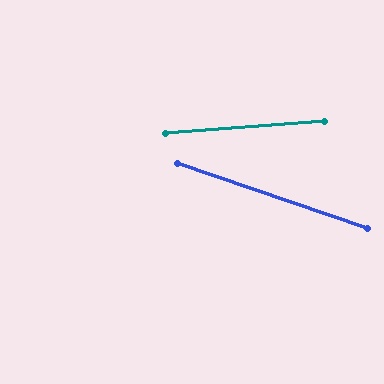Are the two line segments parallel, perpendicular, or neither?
Neither parallel nor perpendicular — they differ by about 23°.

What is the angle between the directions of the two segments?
Approximately 23 degrees.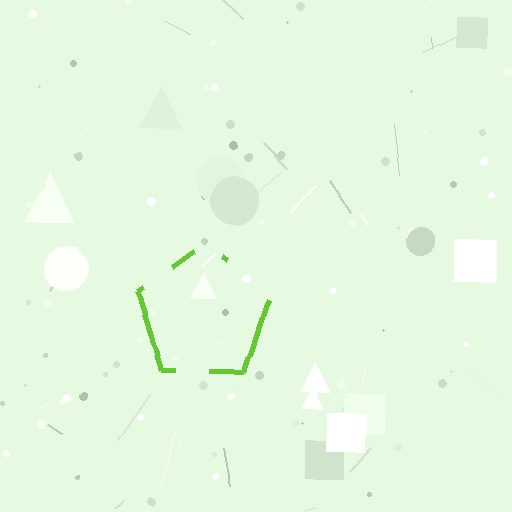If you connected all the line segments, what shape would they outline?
They would outline a pentagon.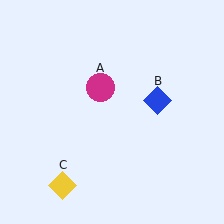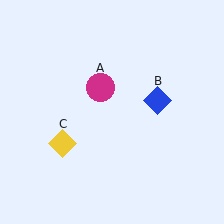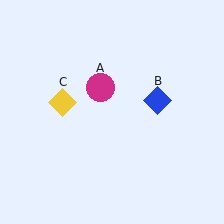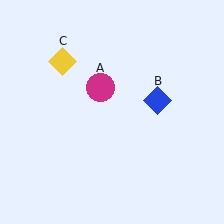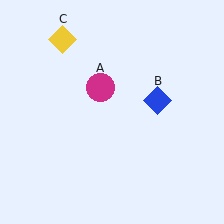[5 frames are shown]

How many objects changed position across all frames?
1 object changed position: yellow diamond (object C).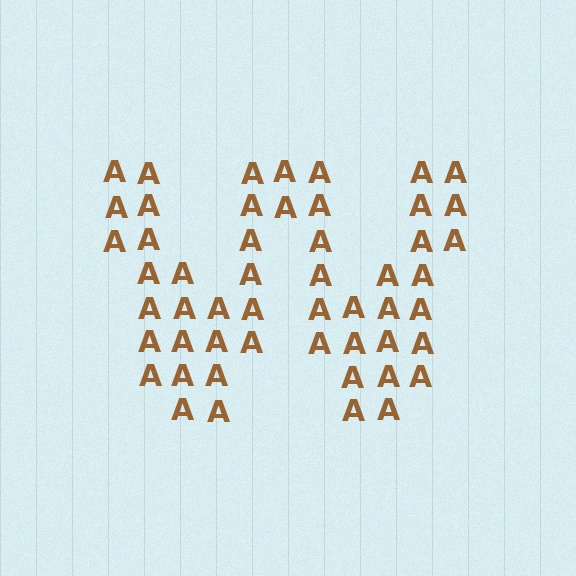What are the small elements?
The small elements are letter A's.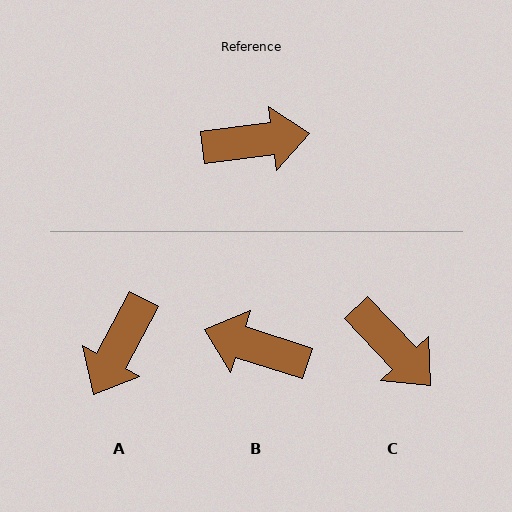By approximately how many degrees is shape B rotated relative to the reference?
Approximately 155 degrees counter-clockwise.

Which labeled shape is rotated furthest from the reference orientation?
B, about 155 degrees away.